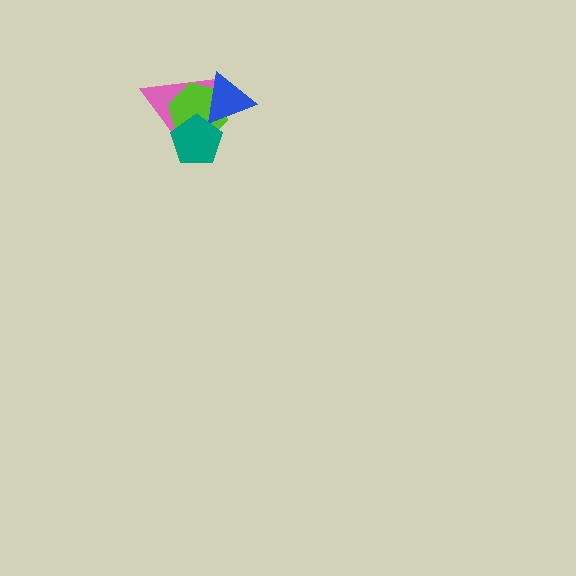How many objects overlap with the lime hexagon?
3 objects overlap with the lime hexagon.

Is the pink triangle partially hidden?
Yes, it is partially covered by another shape.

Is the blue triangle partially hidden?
Yes, it is partially covered by another shape.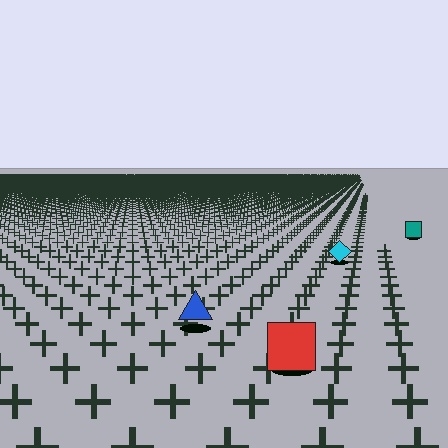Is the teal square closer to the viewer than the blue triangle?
No. The blue triangle is closer — you can tell from the texture gradient: the ground texture is coarser near it.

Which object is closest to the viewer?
The red square is closest. The texture marks near it are larger and more spread out.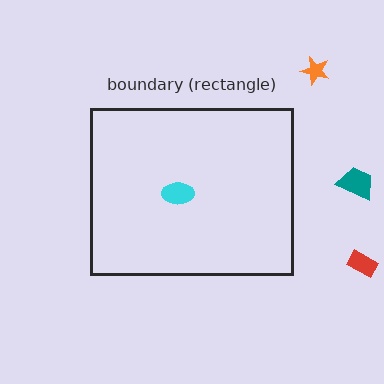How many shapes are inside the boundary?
1 inside, 3 outside.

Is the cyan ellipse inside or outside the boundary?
Inside.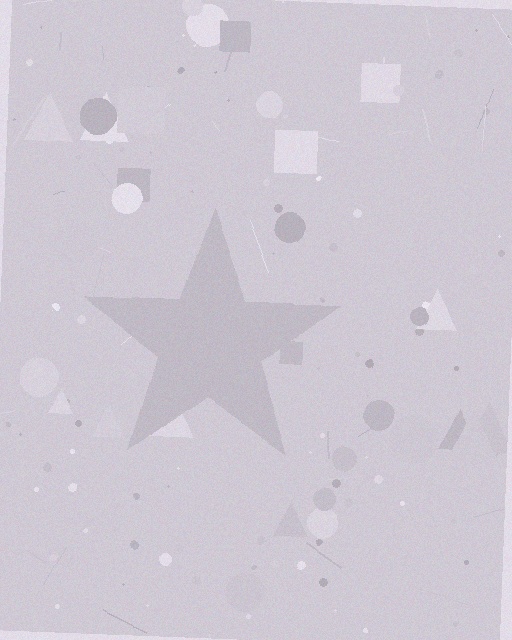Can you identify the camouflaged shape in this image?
The camouflaged shape is a star.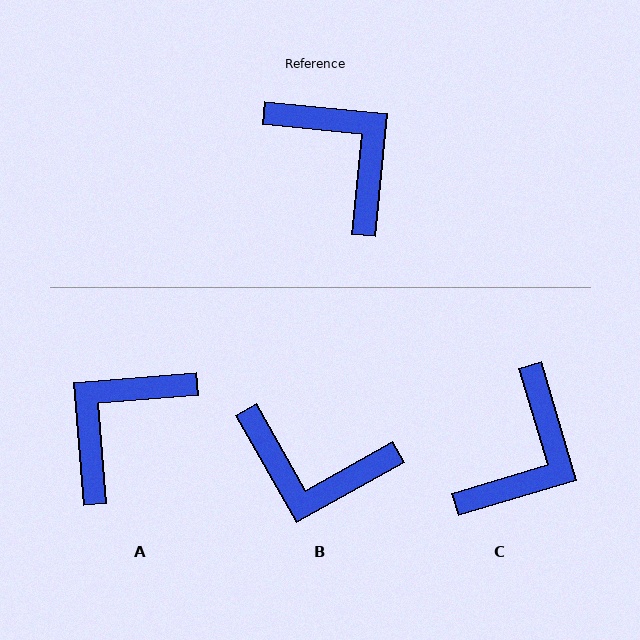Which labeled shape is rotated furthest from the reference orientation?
B, about 145 degrees away.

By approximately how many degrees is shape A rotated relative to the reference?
Approximately 100 degrees counter-clockwise.